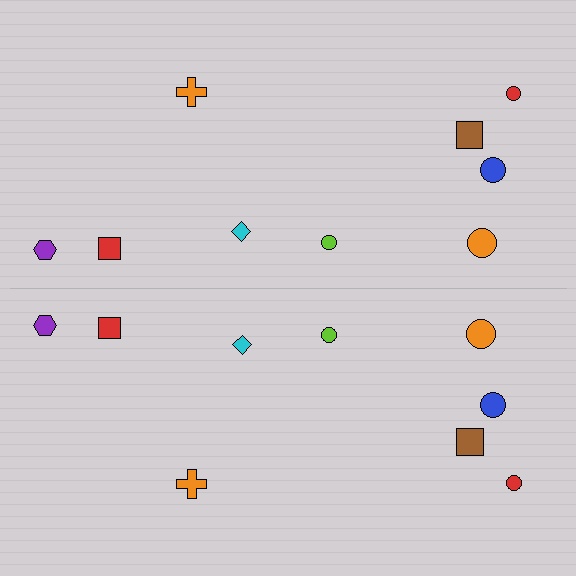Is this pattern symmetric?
Yes, this pattern has bilateral (reflection) symmetry.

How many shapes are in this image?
There are 18 shapes in this image.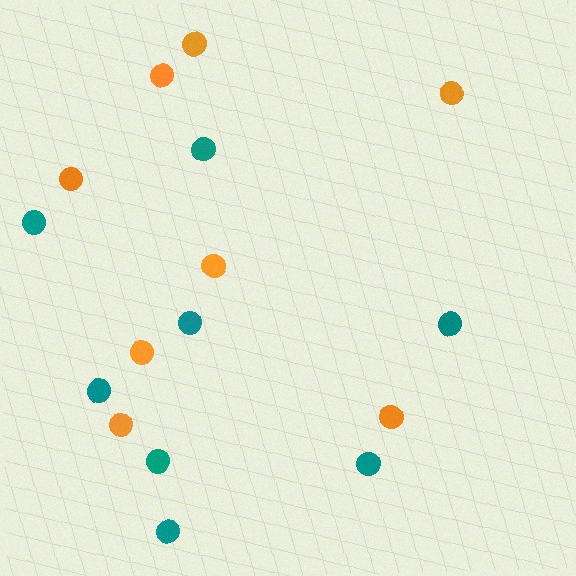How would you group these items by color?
There are 2 groups: one group of teal circles (8) and one group of orange circles (8).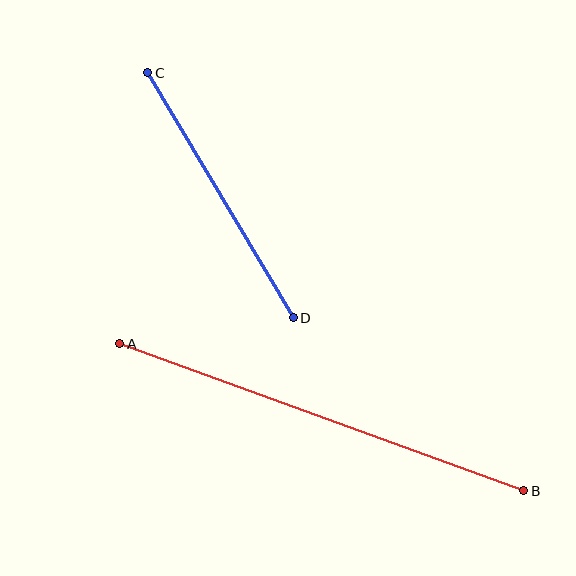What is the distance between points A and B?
The distance is approximately 430 pixels.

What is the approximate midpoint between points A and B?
The midpoint is at approximately (322, 417) pixels.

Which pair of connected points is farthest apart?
Points A and B are farthest apart.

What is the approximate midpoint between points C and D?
The midpoint is at approximately (220, 195) pixels.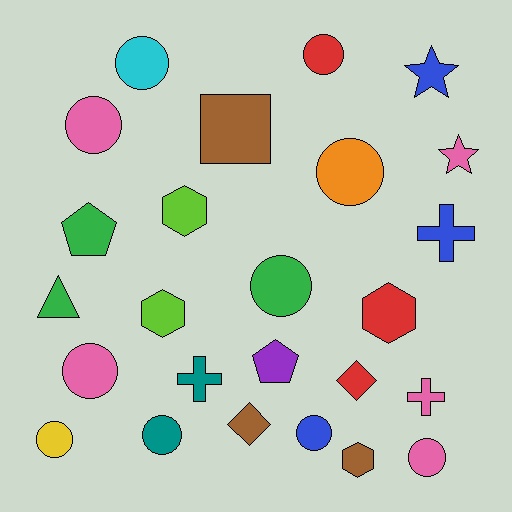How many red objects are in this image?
There are 3 red objects.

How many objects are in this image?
There are 25 objects.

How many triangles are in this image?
There is 1 triangle.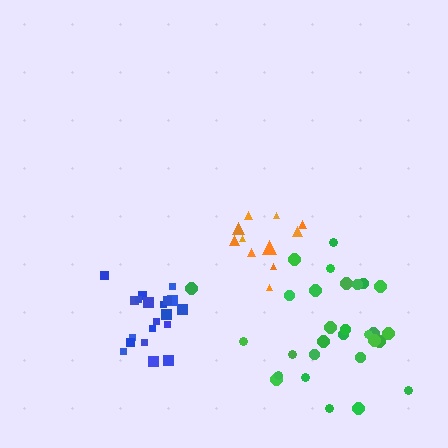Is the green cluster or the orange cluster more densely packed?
Orange.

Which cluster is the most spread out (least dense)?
Green.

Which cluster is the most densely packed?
Blue.